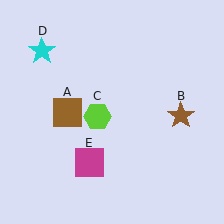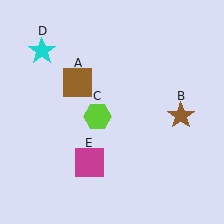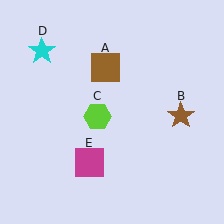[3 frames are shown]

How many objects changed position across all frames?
1 object changed position: brown square (object A).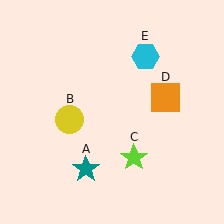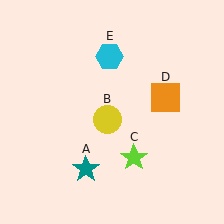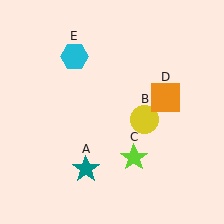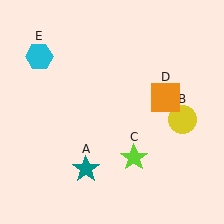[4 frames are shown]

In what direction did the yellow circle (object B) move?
The yellow circle (object B) moved right.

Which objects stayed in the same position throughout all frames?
Teal star (object A) and lime star (object C) and orange square (object D) remained stationary.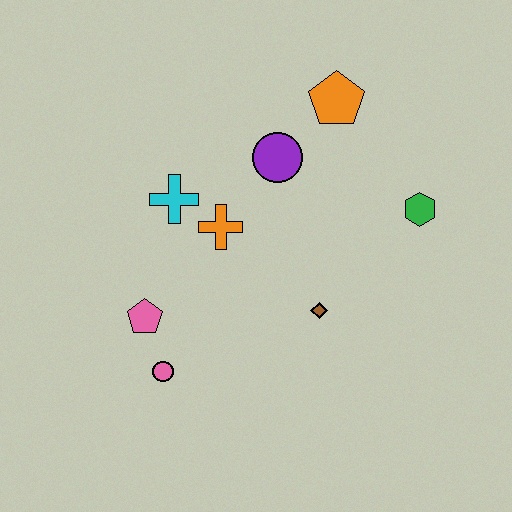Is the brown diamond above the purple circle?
No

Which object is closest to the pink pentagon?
The pink circle is closest to the pink pentagon.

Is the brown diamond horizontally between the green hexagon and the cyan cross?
Yes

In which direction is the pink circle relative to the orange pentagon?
The pink circle is below the orange pentagon.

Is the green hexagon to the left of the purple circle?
No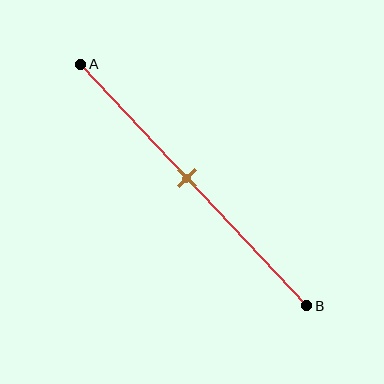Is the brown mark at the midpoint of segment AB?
Yes, the mark is approximately at the midpoint.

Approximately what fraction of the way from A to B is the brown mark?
The brown mark is approximately 45% of the way from A to B.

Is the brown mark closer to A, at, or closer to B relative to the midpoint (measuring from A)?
The brown mark is approximately at the midpoint of segment AB.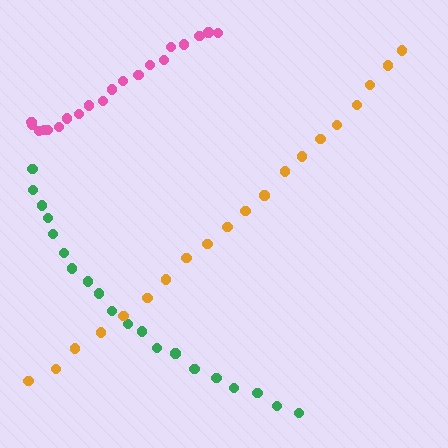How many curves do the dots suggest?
There are 3 distinct paths.